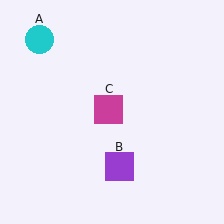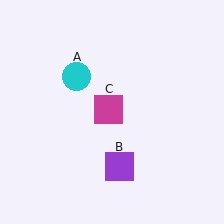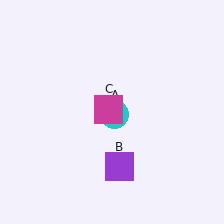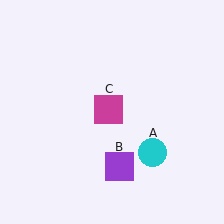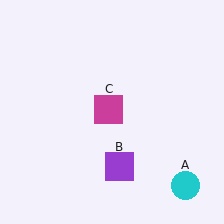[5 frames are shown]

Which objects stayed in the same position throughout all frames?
Purple square (object B) and magenta square (object C) remained stationary.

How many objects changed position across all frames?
1 object changed position: cyan circle (object A).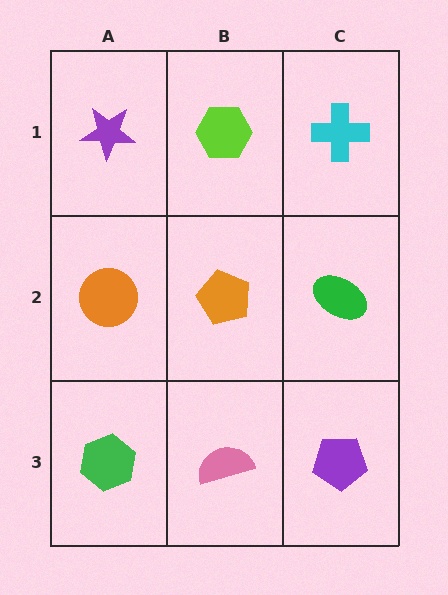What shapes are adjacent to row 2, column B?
A lime hexagon (row 1, column B), a pink semicircle (row 3, column B), an orange circle (row 2, column A), a green ellipse (row 2, column C).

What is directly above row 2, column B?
A lime hexagon.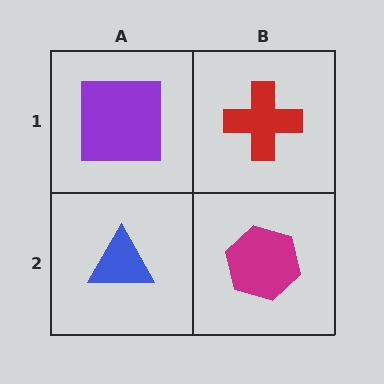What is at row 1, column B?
A red cross.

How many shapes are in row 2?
2 shapes.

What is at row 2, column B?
A magenta hexagon.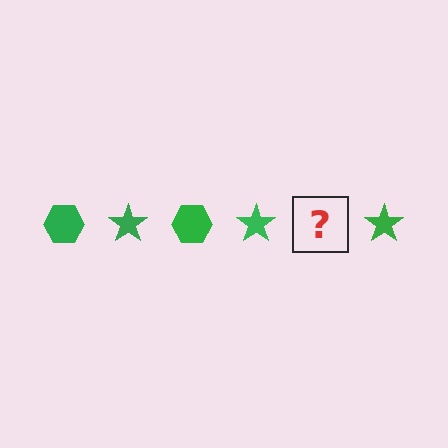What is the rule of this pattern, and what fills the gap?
The rule is that the pattern cycles through hexagon, star shapes in green. The gap should be filled with a green hexagon.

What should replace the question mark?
The question mark should be replaced with a green hexagon.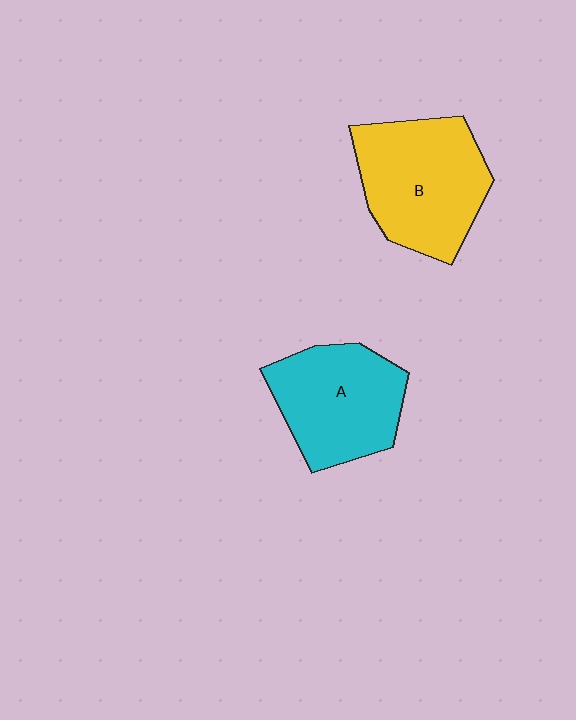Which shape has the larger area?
Shape B (yellow).